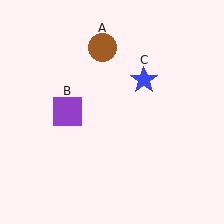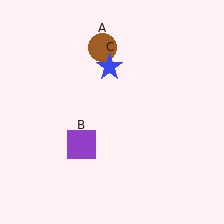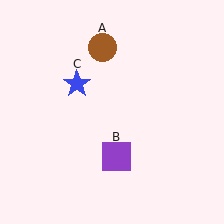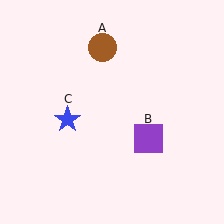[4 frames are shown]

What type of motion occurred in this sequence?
The purple square (object B), blue star (object C) rotated counterclockwise around the center of the scene.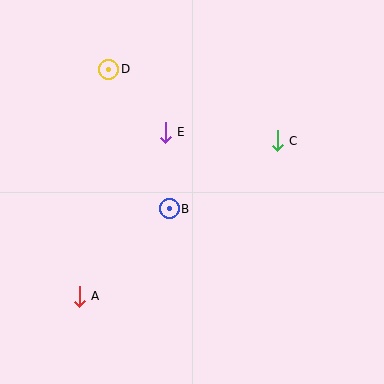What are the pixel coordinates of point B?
Point B is at (169, 209).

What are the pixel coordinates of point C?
Point C is at (277, 141).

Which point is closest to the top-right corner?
Point C is closest to the top-right corner.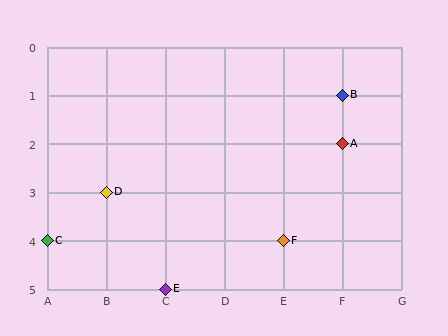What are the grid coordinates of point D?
Point D is at grid coordinates (B, 3).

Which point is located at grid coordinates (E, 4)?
Point F is at (E, 4).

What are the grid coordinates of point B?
Point B is at grid coordinates (F, 1).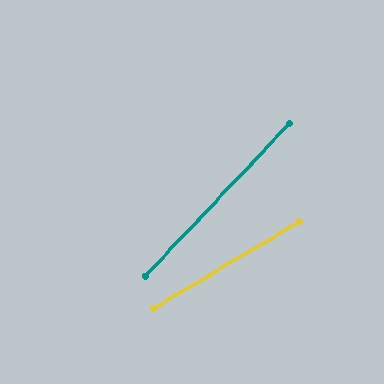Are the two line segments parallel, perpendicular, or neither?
Neither parallel nor perpendicular — they differ by about 16°.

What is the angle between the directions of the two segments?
Approximately 16 degrees.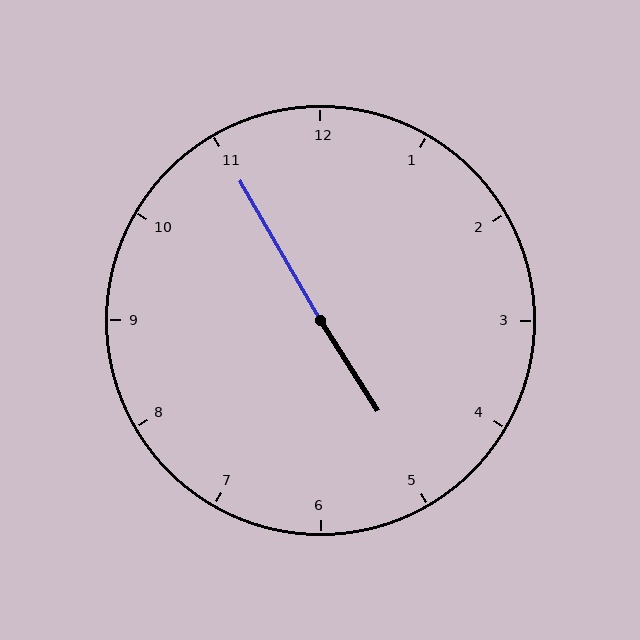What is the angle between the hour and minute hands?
Approximately 178 degrees.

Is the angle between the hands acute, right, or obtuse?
It is obtuse.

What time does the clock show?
4:55.